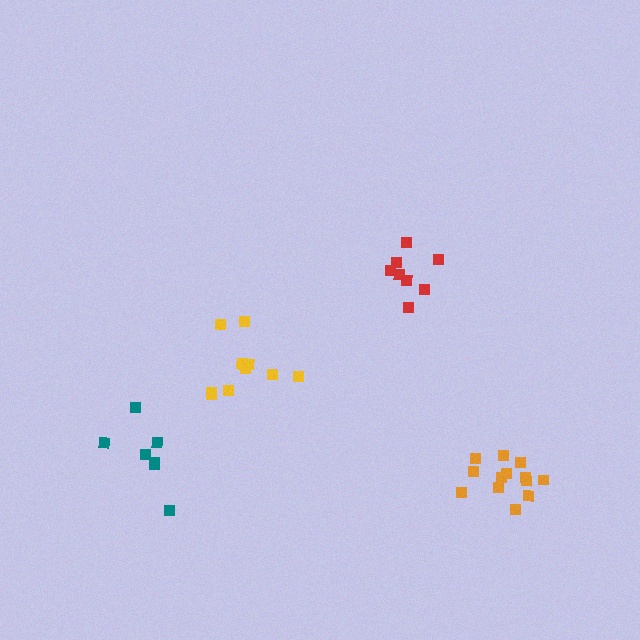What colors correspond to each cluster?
The clusters are colored: teal, red, orange, yellow.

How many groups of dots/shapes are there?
There are 4 groups.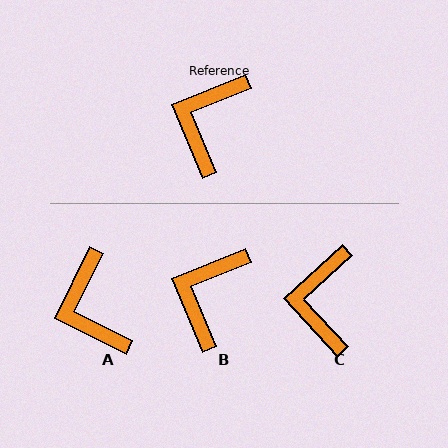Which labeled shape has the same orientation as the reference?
B.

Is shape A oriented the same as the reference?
No, it is off by about 41 degrees.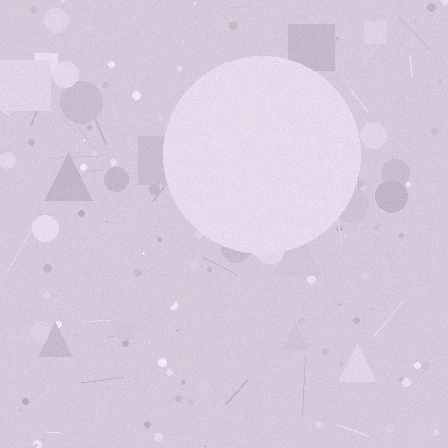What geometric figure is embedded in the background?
A circle is embedded in the background.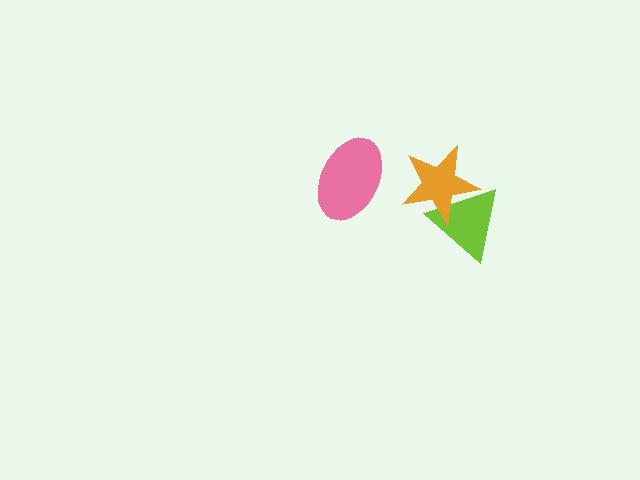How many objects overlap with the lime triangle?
1 object overlaps with the lime triangle.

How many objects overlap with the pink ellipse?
0 objects overlap with the pink ellipse.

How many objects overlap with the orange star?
1 object overlaps with the orange star.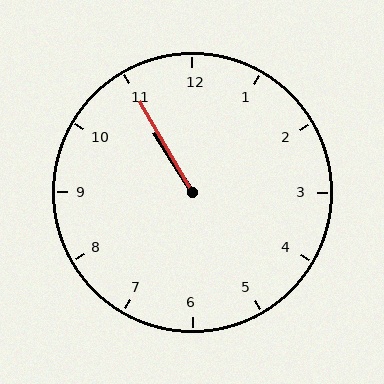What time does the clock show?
10:55.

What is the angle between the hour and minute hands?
Approximately 2 degrees.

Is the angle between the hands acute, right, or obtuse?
It is acute.